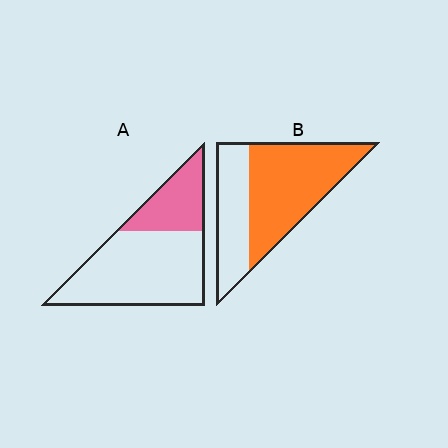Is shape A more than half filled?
No.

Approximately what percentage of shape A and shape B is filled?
A is approximately 30% and B is approximately 65%.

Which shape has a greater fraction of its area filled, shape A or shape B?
Shape B.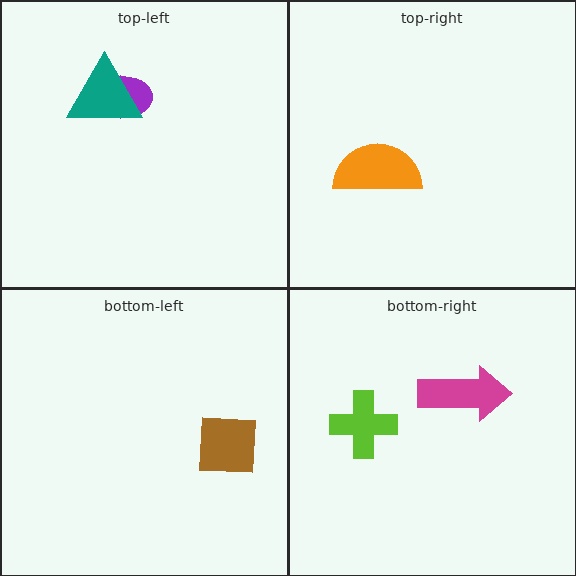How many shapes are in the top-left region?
2.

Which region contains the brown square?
The bottom-left region.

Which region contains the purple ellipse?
The top-left region.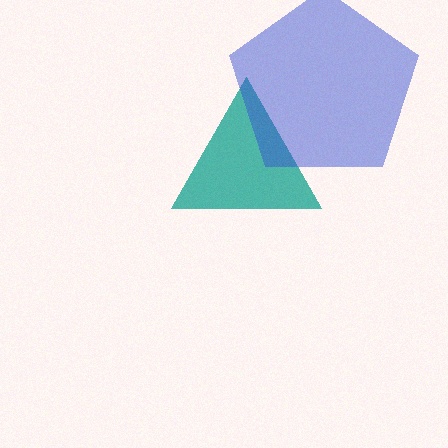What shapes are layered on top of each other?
The layered shapes are: a teal triangle, a blue pentagon.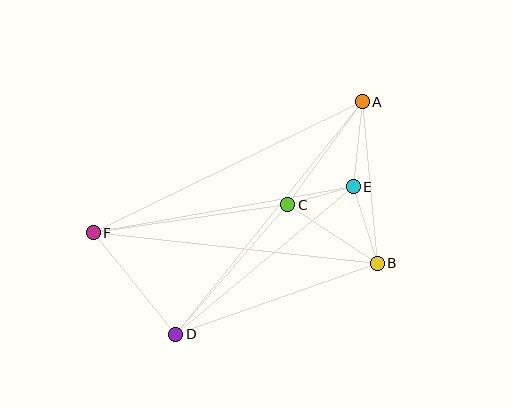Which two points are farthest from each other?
Points A and F are farthest from each other.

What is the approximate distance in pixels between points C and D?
The distance between C and D is approximately 171 pixels.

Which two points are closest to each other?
Points C and E are closest to each other.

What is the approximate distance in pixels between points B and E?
The distance between B and E is approximately 80 pixels.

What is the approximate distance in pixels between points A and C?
The distance between A and C is approximately 127 pixels.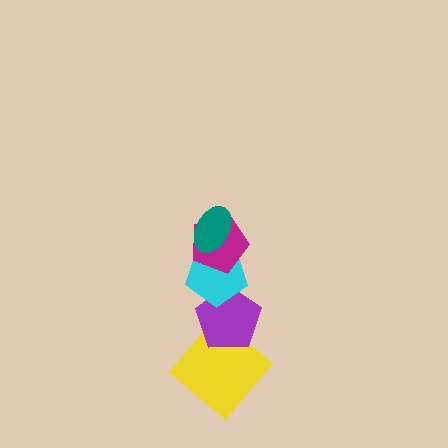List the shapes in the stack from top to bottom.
From top to bottom: the teal ellipse, the magenta pentagon, the cyan pentagon, the purple pentagon, the yellow diamond.